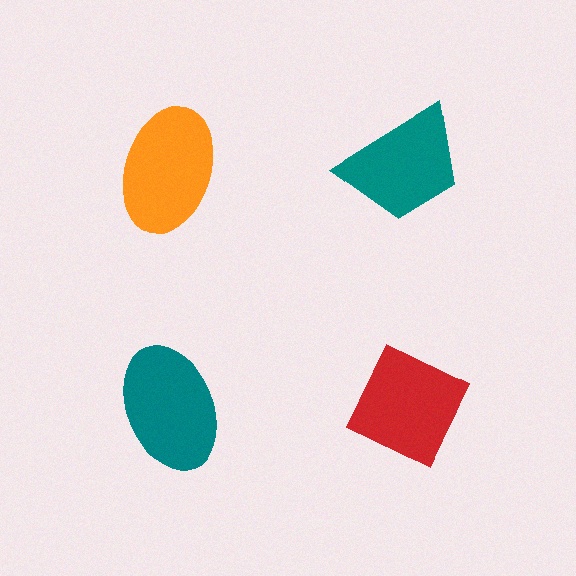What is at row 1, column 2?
A teal trapezoid.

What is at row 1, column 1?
An orange ellipse.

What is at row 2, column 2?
A red diamond.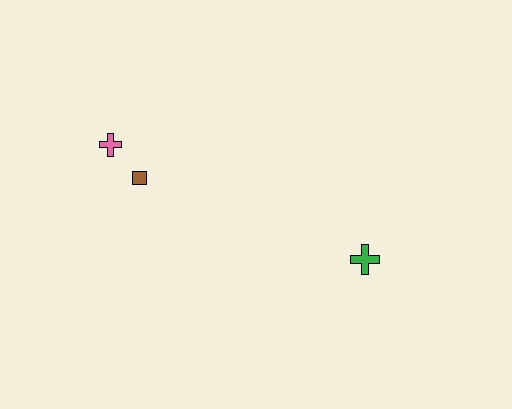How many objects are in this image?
There are 3 objects.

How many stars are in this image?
There are no stars.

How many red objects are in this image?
There are no red objects.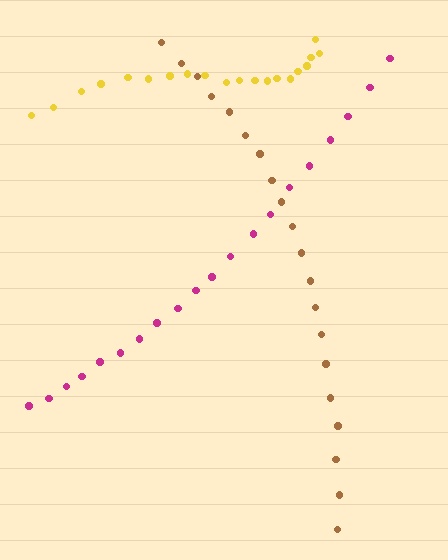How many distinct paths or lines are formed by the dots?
There are 3 distinct paths.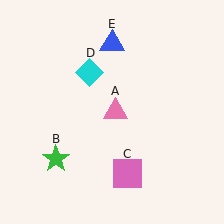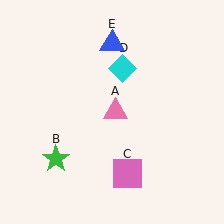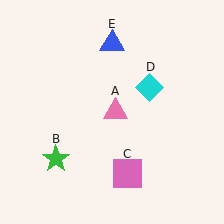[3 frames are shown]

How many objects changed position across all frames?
1 object changed position: cyan diamond (object D).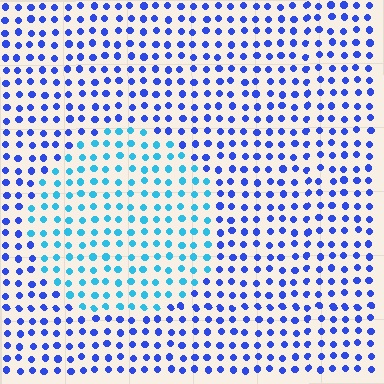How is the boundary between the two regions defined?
The boundary is defined purely by a slight shift in hue (about 39 degrees). Spacing, size, and orientation are identical on both sides.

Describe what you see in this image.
The image is filled with small blue elements in a uniform arrangement. A circle-shaped region is visible where the elements are tinted to a slightly different hue, forming a subtle color boundary.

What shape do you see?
I see a circle.